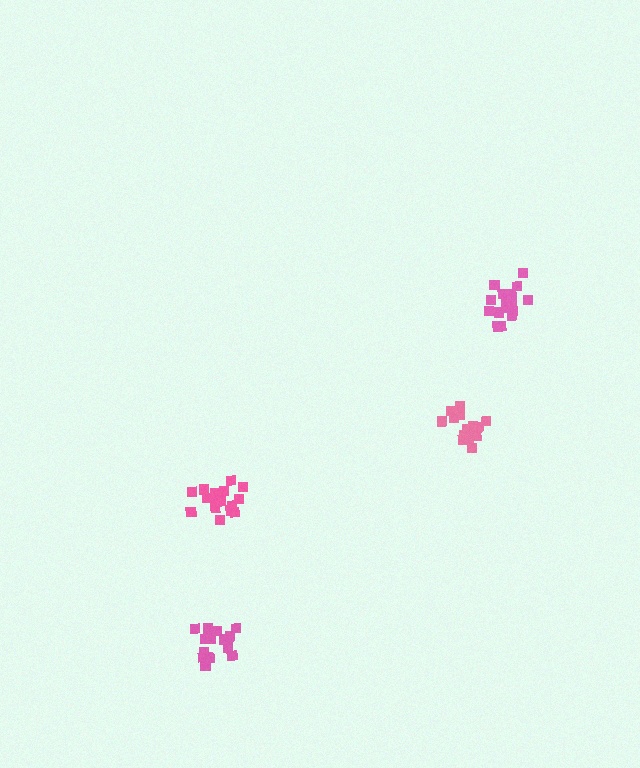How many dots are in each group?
Group 1: 18 dots, Group 2: 17 dots, Group 3: 17 dots, Group 4: 16 dots (68 total).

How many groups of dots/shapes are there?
There are 4 groups.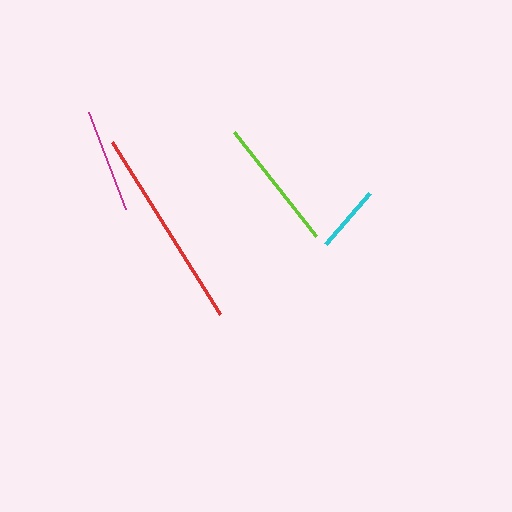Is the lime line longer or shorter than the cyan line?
The lime line is longer than the cyan line.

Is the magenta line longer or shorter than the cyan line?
The magenta line is longer than the cyan line.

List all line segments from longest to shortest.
From longest to shortest: red, lime, magenta, cyan.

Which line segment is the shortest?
The cyan line is the shortest at approximately 68 pixels.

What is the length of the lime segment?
The lime segment is approximately 132 pixels long.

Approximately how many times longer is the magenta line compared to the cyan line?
The magenta line is approximately 1.5 times the length of the cyan line.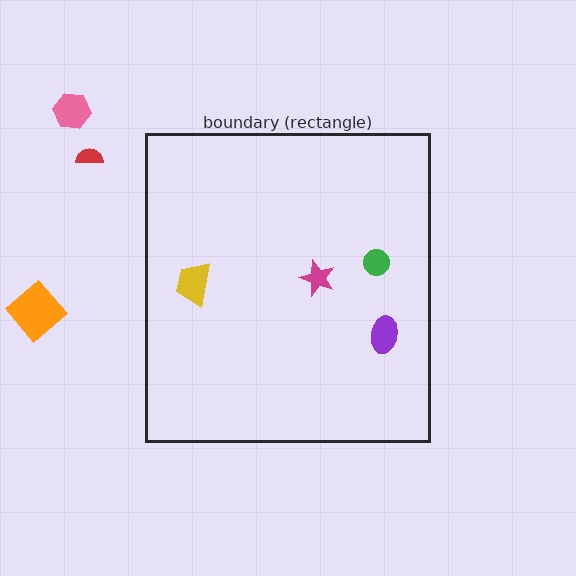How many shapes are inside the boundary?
4 inside, 3 outside.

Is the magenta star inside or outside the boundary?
Inside.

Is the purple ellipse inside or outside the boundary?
Inside.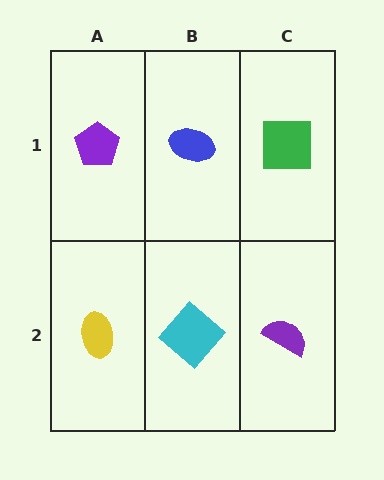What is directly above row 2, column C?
A green square.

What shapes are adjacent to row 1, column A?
A yellow ellipse (row 2, column A), a blue ellipse (row 1, column B).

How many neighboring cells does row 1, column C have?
2.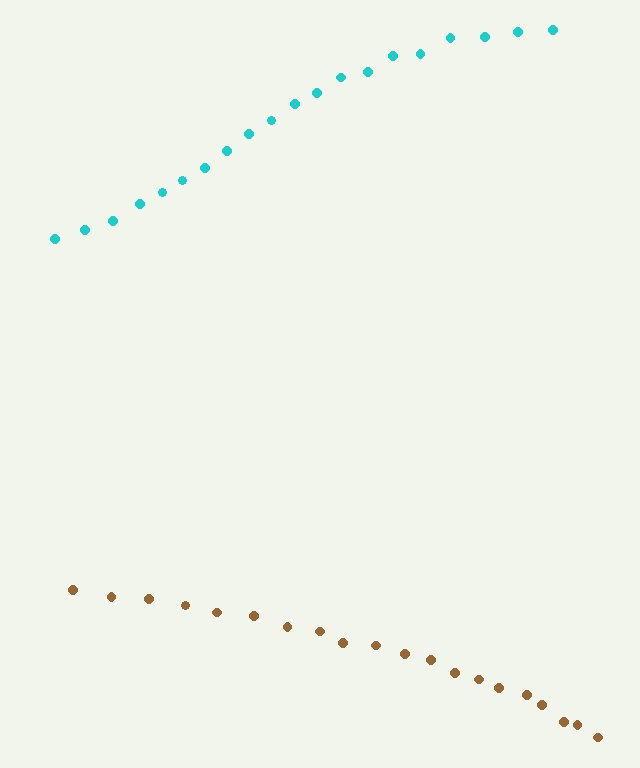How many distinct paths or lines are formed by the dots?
There are 2 distinct paths.